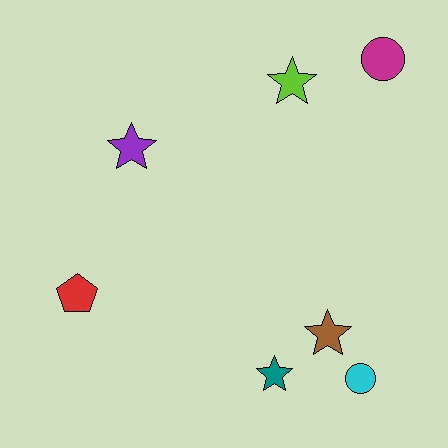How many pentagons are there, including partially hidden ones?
There is 1 pentagon.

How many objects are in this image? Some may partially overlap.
There are 7 objects.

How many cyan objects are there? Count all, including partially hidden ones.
There is 1 cyan object.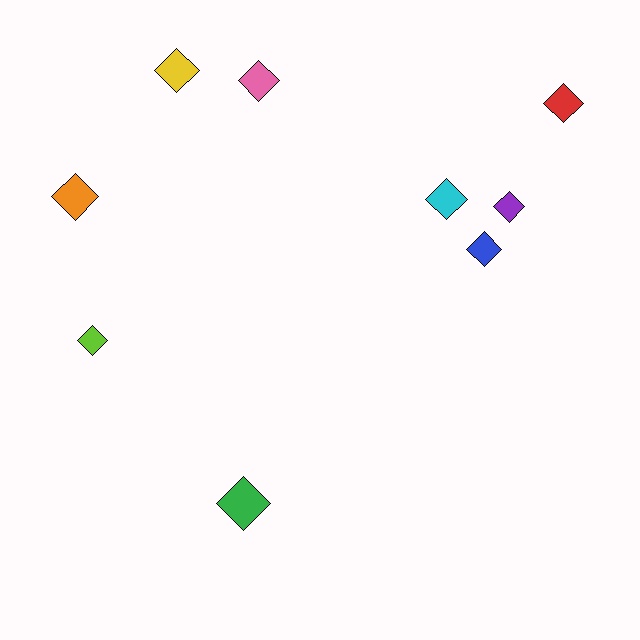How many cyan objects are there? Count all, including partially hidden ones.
There is 1 cyan object.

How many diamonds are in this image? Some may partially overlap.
There are 9 diamonds.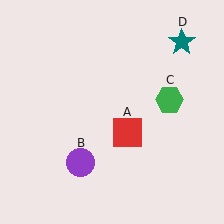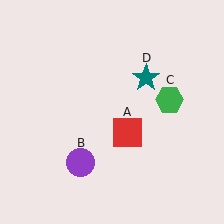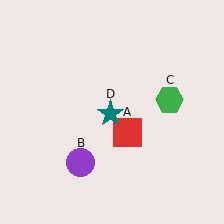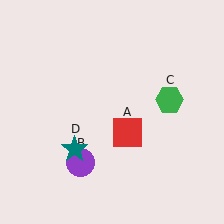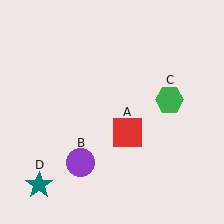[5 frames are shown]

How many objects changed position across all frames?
1 object changed position: teal star (object D).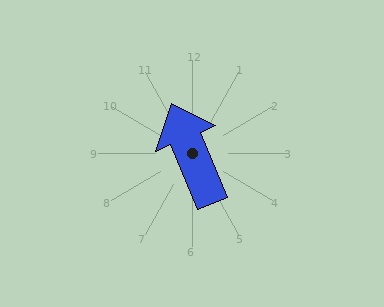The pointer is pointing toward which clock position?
Roughly 11 o'clock.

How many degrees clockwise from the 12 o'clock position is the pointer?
Approximately 337 degrees.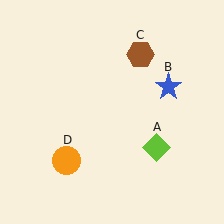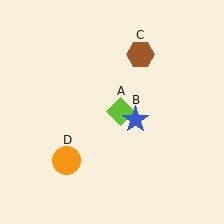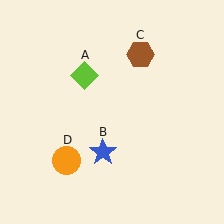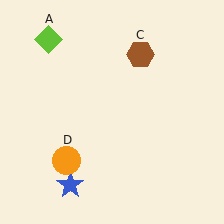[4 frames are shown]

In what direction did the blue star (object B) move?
The blue star (object B) moved down and to the left.